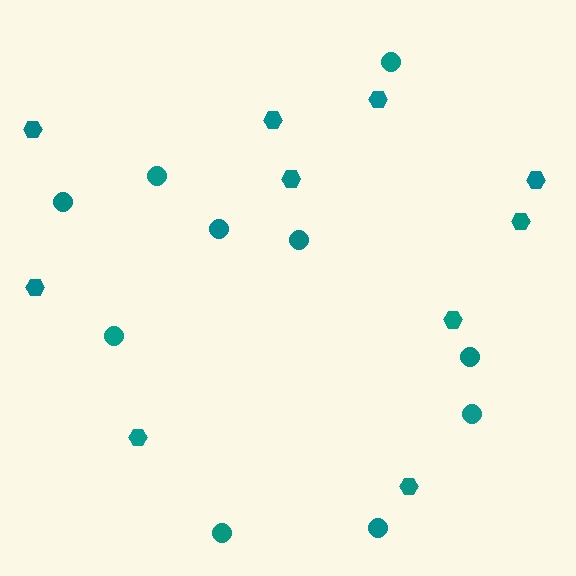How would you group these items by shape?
There are 2 groups: one group of hexagons (10) and one group of circles (10).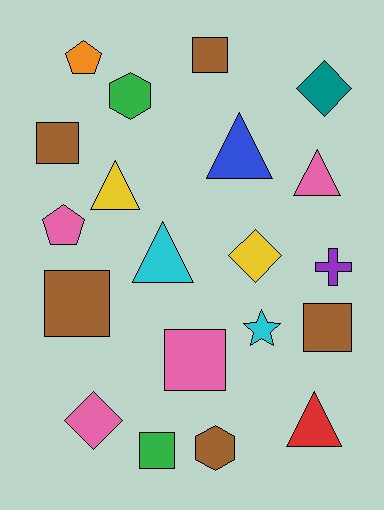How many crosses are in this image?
There is 1 cross.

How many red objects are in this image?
There is 1 red object.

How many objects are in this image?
There are 20 objects.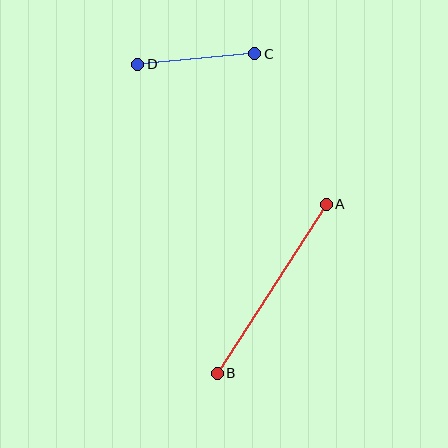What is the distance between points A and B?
The distance is approximately 201 pixels.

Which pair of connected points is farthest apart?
Points A and B are farthest apart.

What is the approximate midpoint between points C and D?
The midpoint is at approximately (196, 59) pixels.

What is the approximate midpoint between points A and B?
The midpoint is at approximately (272, 289) pixels.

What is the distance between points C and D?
The distance is approximately 118 pixels.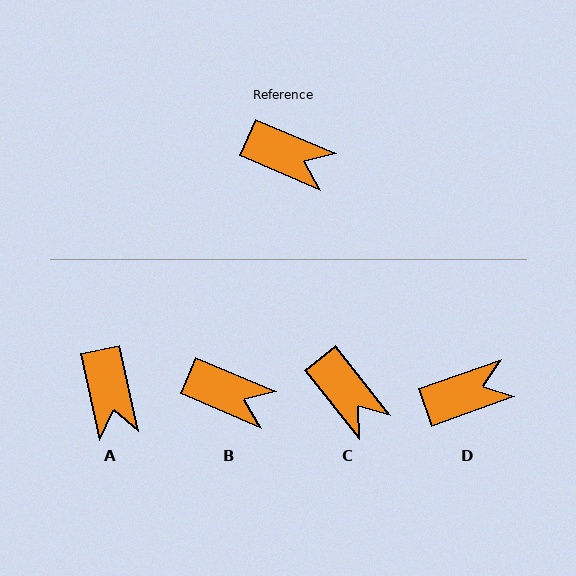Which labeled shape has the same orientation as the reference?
B.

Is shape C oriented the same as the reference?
No, it is off by about 29 degrees.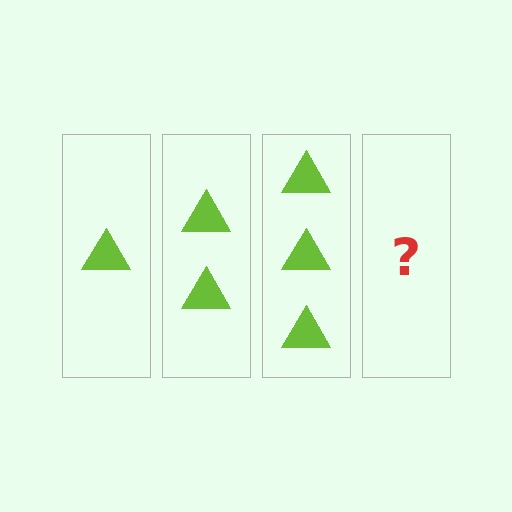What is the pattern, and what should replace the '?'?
The pattern is that each step adds one more triangle. The '?' should be 4 triangles.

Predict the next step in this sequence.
The next step is 4 triangles.